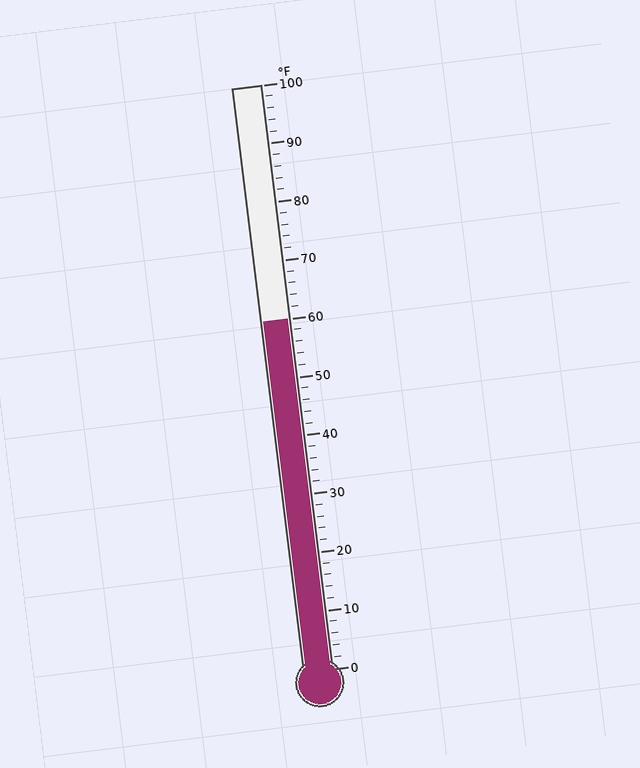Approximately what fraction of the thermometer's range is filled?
The thermometer is filled to approximately 60% of its range.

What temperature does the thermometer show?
The thermometer shows approximately 60°F.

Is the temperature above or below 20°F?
The temperature is above 20°F.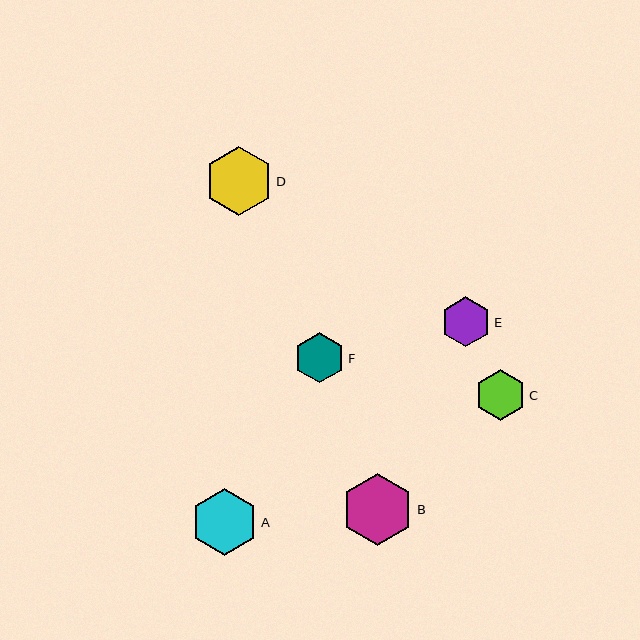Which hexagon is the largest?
Hexagon B is the largest with a size of approximately 72 pixels.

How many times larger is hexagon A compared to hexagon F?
Hexagon A is approximately 1.3 times the size of hexagon F.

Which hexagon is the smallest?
Hexagon E is the smallest with a size of approximately 50 pixels.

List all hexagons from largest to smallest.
From largest to smallest: B, D, A, C, F, E.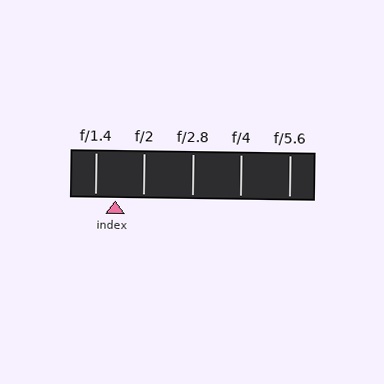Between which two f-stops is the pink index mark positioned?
The index mark is between f/1.4 and f/2.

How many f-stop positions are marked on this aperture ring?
There are 5 f-stop positions marked.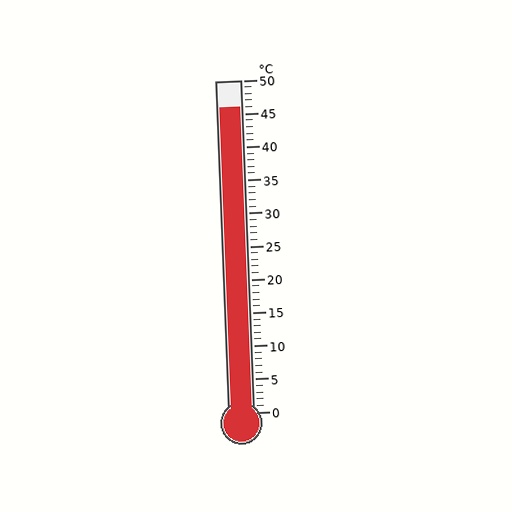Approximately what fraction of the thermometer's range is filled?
The thermometer is filled to approximately 90% of its range.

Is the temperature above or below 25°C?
The temperature is above 25°C.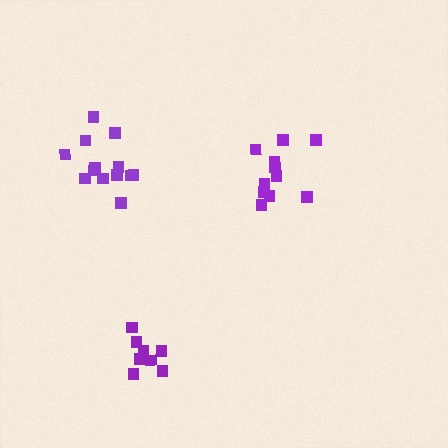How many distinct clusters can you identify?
There are 3 distinct clusters.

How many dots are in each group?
Group 1: 13 dots, Group 2: 11 dots, Group 3: 8 dots (32 total).